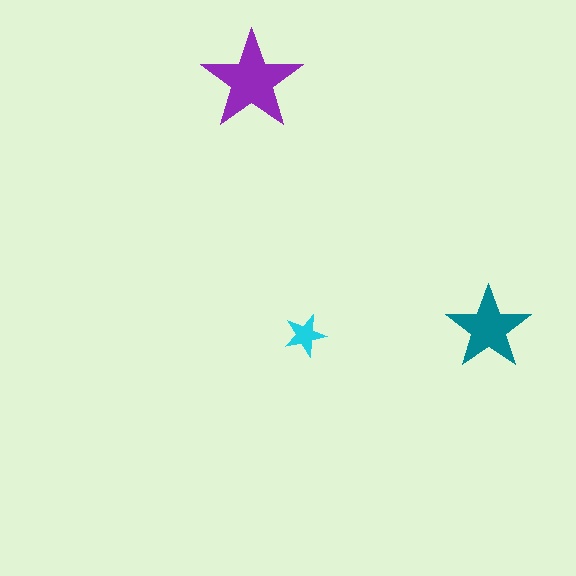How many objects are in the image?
There are 3 objects in the image.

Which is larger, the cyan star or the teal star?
The teal one.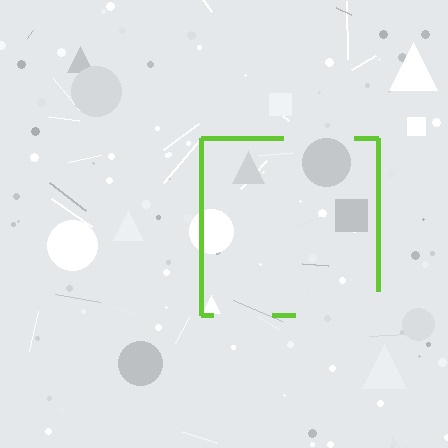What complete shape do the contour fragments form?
The contour fragments form a square.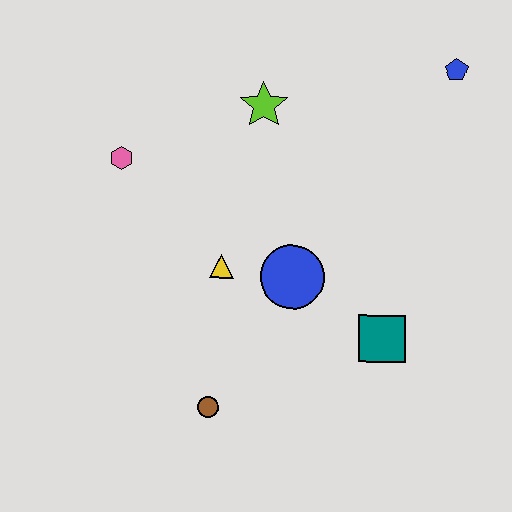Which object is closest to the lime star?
The pink hexagon is closest to the lime star.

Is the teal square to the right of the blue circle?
Yes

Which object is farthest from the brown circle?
The blue pentagon is farthest from the brown circle.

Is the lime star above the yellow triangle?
Yes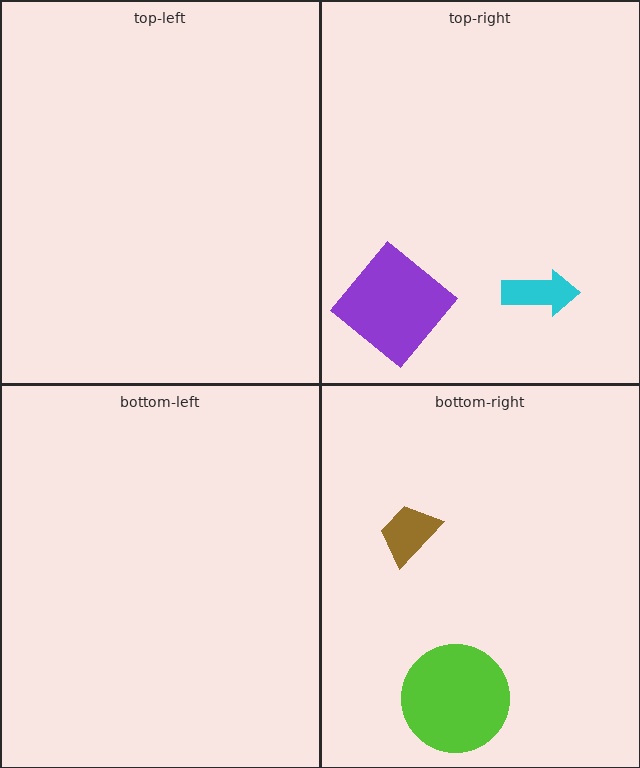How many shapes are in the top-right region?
2.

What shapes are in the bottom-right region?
The lime circle, the brown trapezoid.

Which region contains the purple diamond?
The top-right region.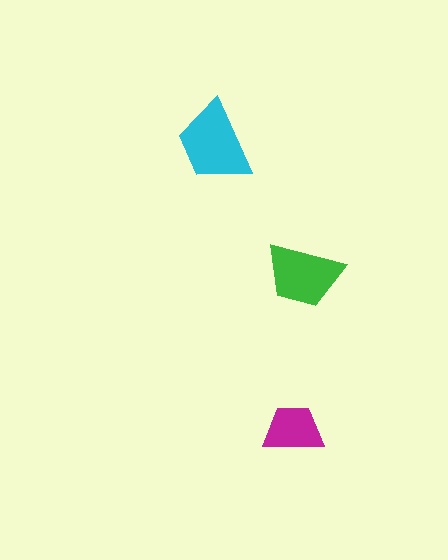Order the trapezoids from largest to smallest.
the cyan one, the green one, the magenta one.